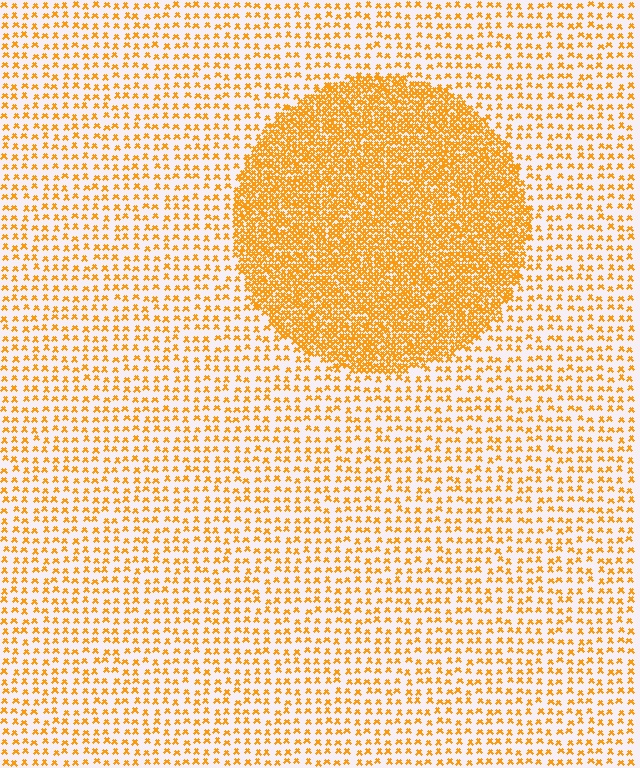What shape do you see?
I see a circle.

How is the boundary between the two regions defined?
The boundary is defined by a change in element density (approximately 3.0x ratio). All elements are the same color, size, and shape.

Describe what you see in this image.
The image contains small orange elements arranged at two different densities. A circle-shaped region is visible where the elements are more densely packed than the surrounding area.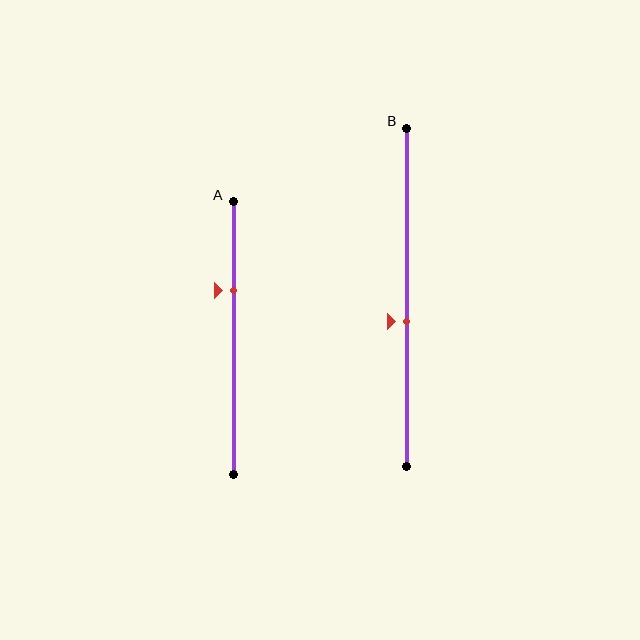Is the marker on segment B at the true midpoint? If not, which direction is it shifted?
No, the marker on segment B is shifted downward by about 7% of the segment length.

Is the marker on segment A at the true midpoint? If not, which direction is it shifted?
No, the marker on segment A is shifted upward by about 18% of the segment length.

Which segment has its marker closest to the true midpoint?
Segment B has its marker closest to the true midpoint.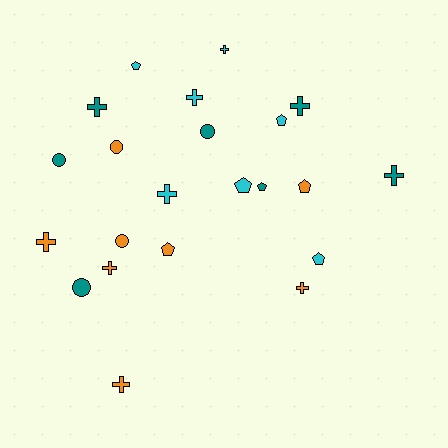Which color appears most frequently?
Orange, with 8 objects.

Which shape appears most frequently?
Cross, with 10 objects.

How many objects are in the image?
There are 22 objects.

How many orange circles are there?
There are 2 orange circles.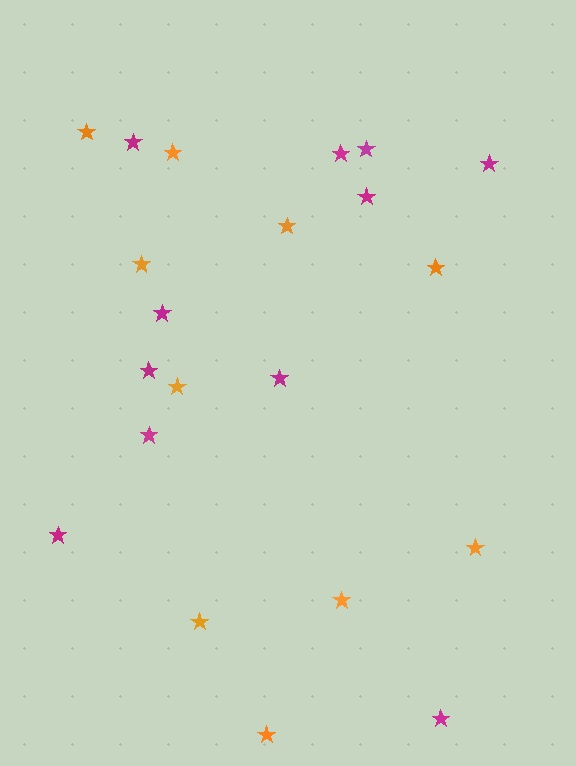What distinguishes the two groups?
There are 2 groups: one group of orange stars (10) and one group of magenta stars (11).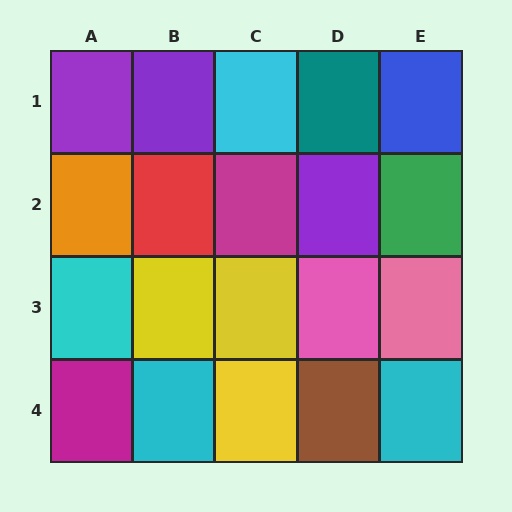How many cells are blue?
1 cell is blue.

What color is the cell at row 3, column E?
Pink.